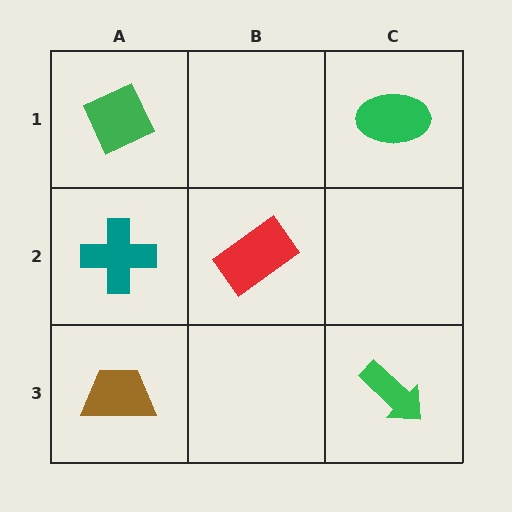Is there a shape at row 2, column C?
No, that cell is empty.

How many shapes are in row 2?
2 shapes.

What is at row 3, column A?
A brown trapezoid.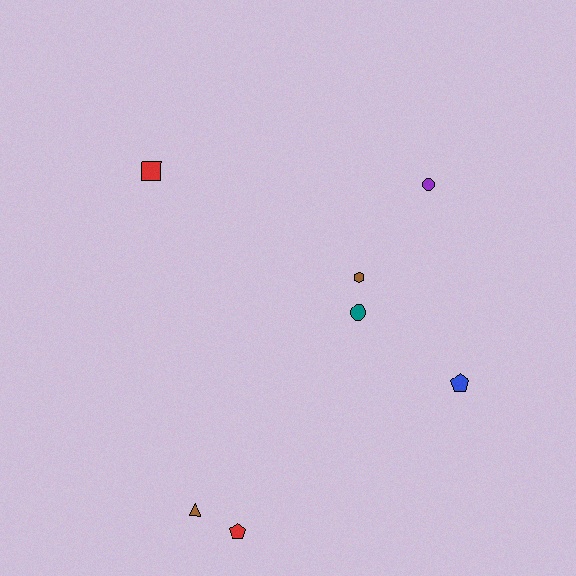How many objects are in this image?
There are 7 objects.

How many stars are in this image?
There are no stars.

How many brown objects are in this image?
There are 2 brown objects.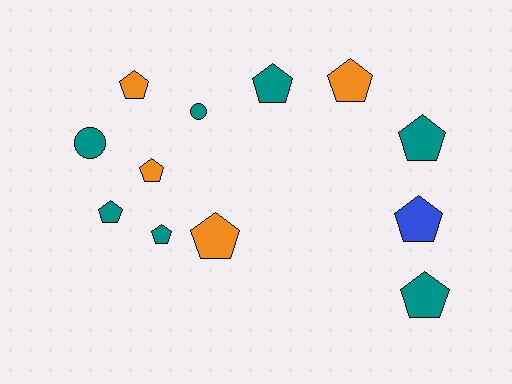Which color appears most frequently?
Teal, with 7 objects.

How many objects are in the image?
There are 12 objects.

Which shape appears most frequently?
Pentagon, with 10 objects.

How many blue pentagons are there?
There is 1 blue pentagon.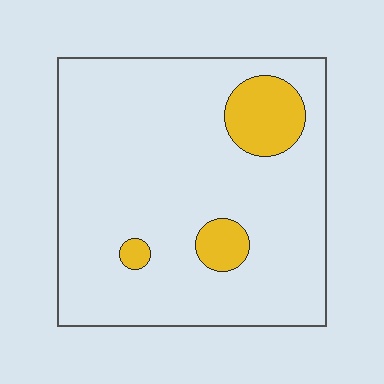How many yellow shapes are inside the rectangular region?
3.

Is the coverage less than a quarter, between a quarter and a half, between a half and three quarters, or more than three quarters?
Less than a quarter.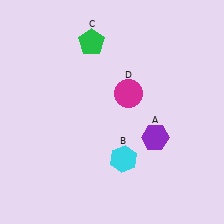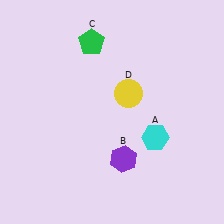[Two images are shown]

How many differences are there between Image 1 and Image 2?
There are 3 differences between the two images.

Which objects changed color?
A changed from purple to cyan. B changed from cyan to purple. D changed from magenta to yellow.